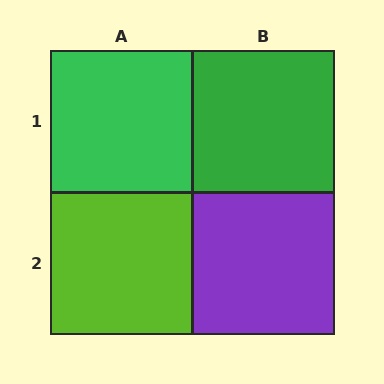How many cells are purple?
1 cell is purple.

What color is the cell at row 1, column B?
Green.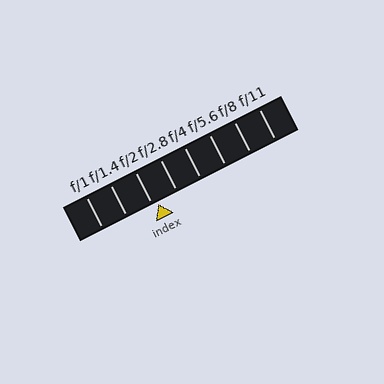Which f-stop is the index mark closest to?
The index mark is closest to f/2.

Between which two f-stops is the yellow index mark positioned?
The index mark is between f/2 and f/2.8.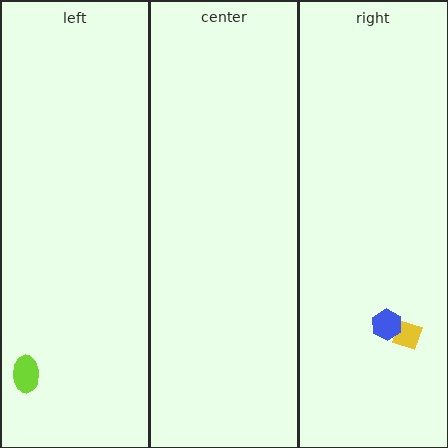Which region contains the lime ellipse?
The left region.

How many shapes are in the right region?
2.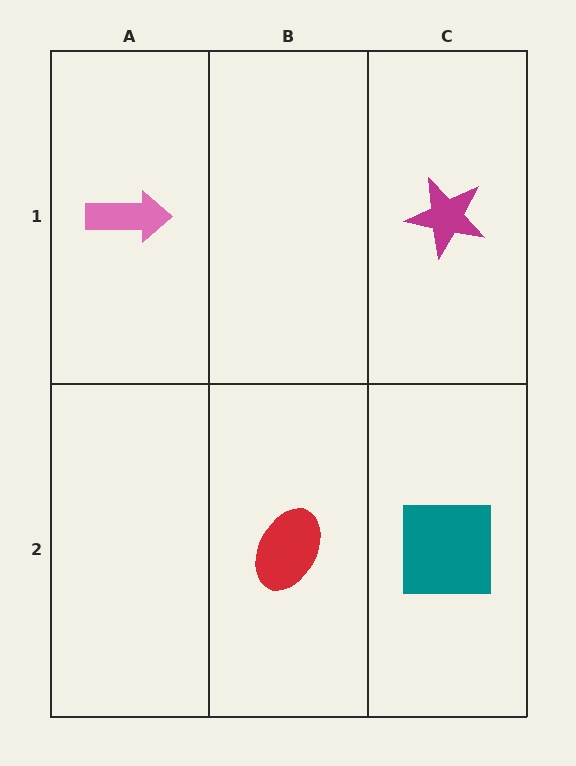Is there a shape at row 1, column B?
No, that cell is empty.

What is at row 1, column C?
A magenta star.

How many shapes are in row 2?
2 shapes.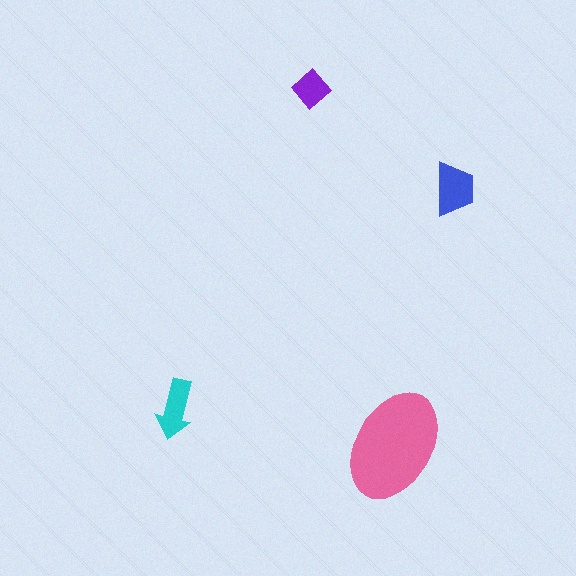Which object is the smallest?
The purple diamond.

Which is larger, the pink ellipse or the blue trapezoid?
The pink ellipse.